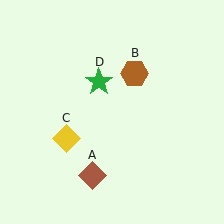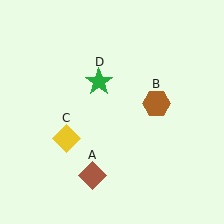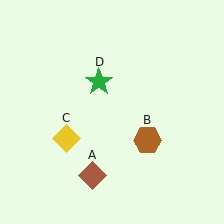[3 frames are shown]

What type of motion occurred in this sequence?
The brown hexagon (object B) rotated clockwise around the center of the scene.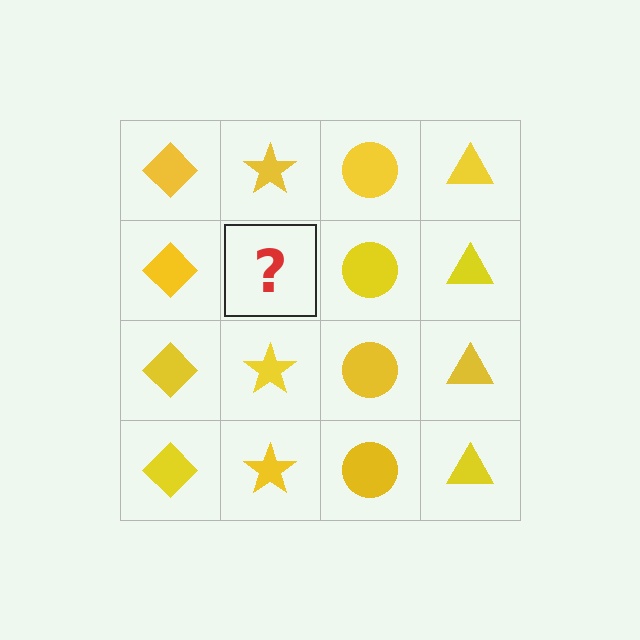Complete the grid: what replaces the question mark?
The question mark should be replaced with a yellow star.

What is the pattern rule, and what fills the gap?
The rule is that each column has a consistent shape. The gap should be filled with a yellow star.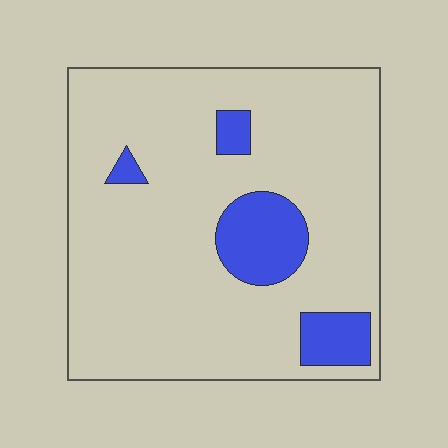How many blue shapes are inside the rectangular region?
4.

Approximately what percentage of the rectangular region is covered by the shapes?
Approximately 15%.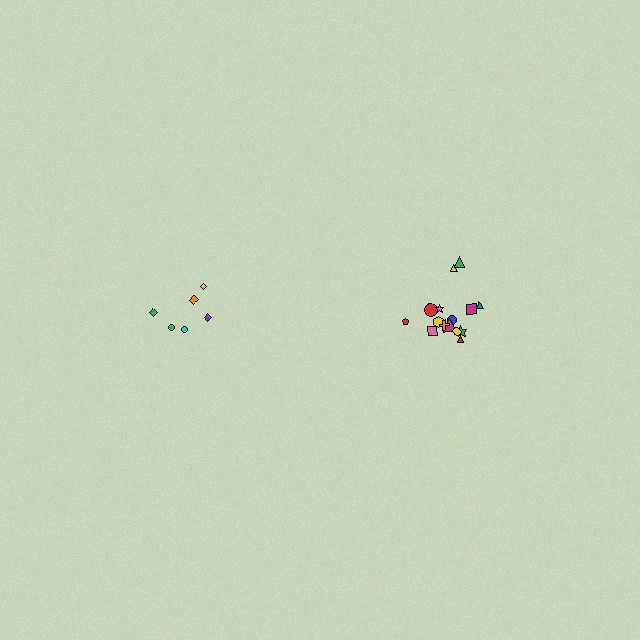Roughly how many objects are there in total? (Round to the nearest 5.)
Roughly 20 objects in total.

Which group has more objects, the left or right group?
The right group.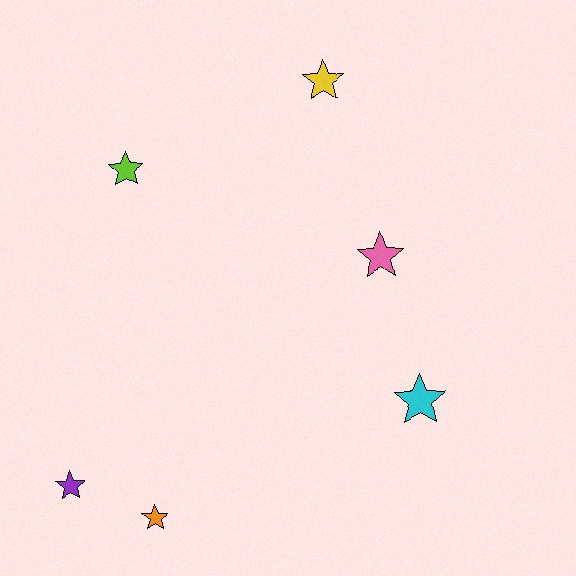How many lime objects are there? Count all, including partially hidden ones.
There is 1 lime object.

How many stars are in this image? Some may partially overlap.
There are 6 stars.